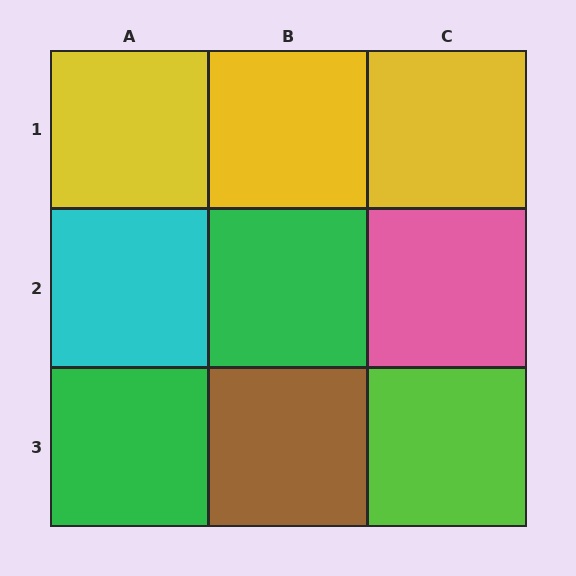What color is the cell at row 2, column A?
Cyan.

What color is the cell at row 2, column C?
Pink.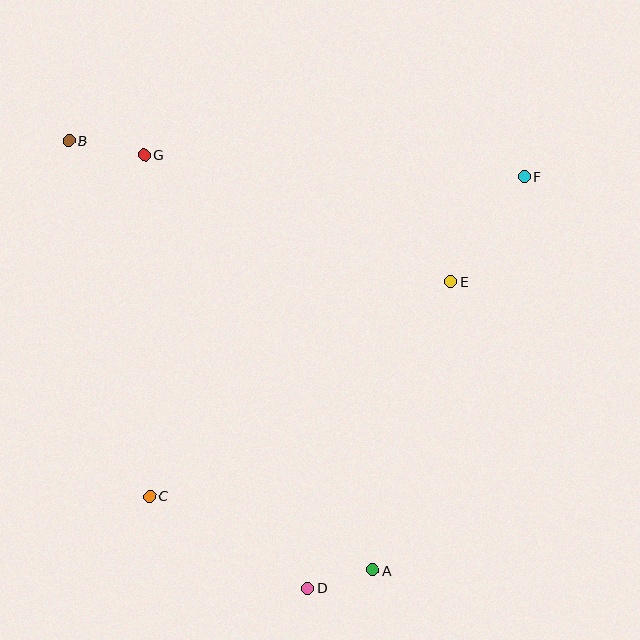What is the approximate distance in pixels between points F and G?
The distance between F and G is approximately 380 pixels.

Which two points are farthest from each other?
Points A and B are farthest from each other.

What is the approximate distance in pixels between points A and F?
The distance between A and F is approximately 422 pixels.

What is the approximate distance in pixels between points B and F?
The distance between B and F is approximately 457 pixels.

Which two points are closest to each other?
Points A and D are closest to each other.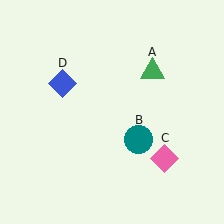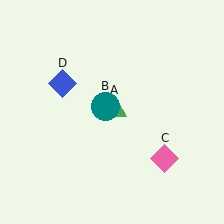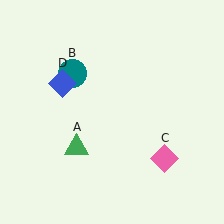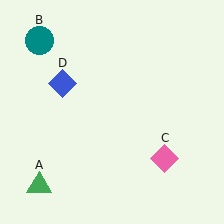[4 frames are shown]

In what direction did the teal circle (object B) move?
The teal circle (object B) moved up and to the left.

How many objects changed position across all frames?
2 objects changed position: green triangle (object A), teal circle (object B).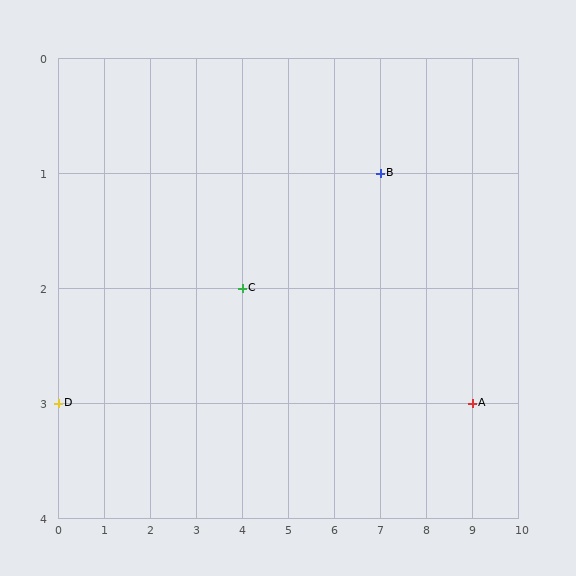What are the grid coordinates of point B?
Point B is at grid coordinates (7, 1).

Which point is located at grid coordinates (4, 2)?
Point C is at (4, 2).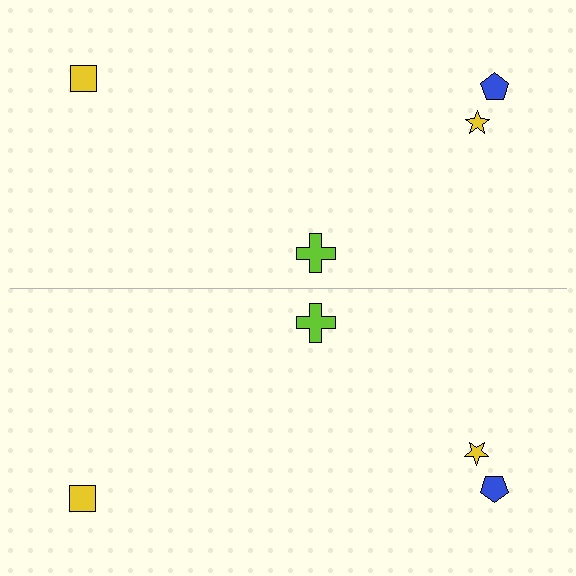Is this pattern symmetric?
Yes, this pattern has bilateral (reflection) symmetry.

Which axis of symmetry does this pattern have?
The pattern has a horizontal axis of symmetry running through the center of the image.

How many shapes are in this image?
There are 8 shapes in this image.